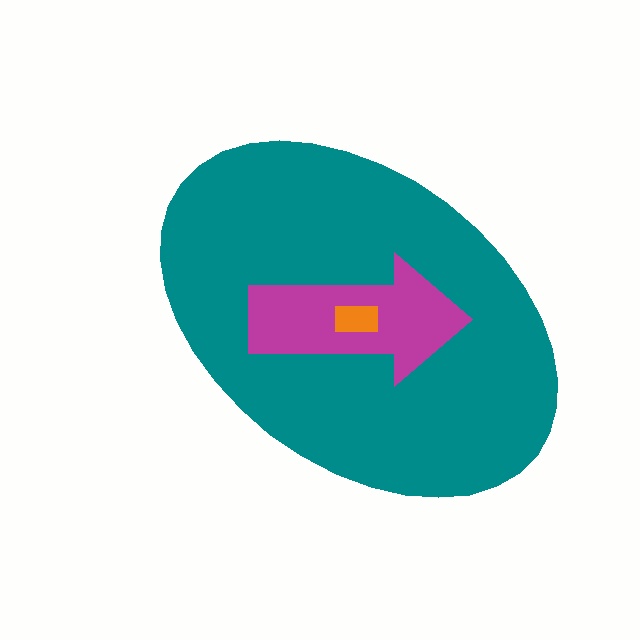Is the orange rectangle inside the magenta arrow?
Yes.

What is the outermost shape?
The teal ellipse.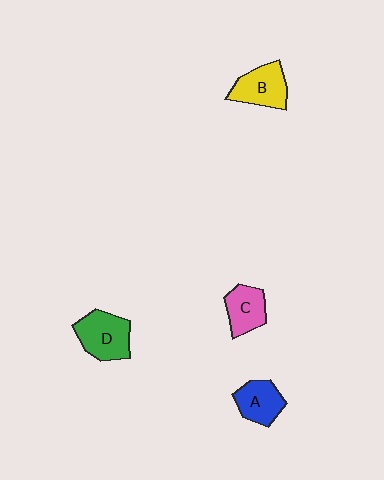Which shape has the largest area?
Shape D (green).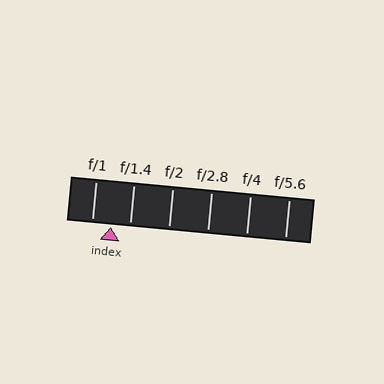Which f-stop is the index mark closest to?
The index mark is closest to f/1.4.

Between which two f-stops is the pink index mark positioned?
The index mark is between f/1 and f/1.4.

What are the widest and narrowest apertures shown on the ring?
The widest aperture shown is f/1 and the narrowest is f/5.6.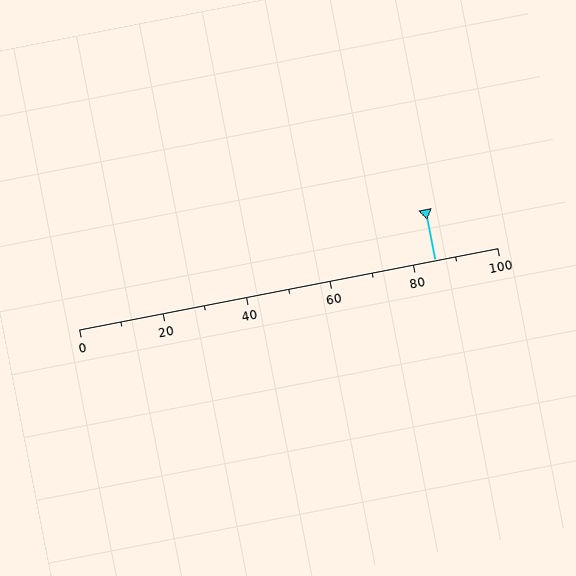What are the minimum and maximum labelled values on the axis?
The axis runs from 0 to 100.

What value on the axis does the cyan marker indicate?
The marker indicates approximately 85.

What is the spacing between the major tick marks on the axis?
The major ticks are spaced 20 apart.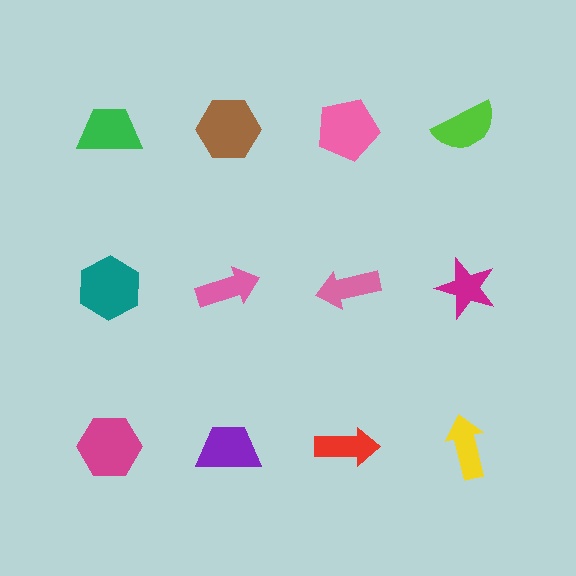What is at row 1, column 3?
A pink pentagon.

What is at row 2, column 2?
A pink arrow.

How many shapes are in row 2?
4 shapes.